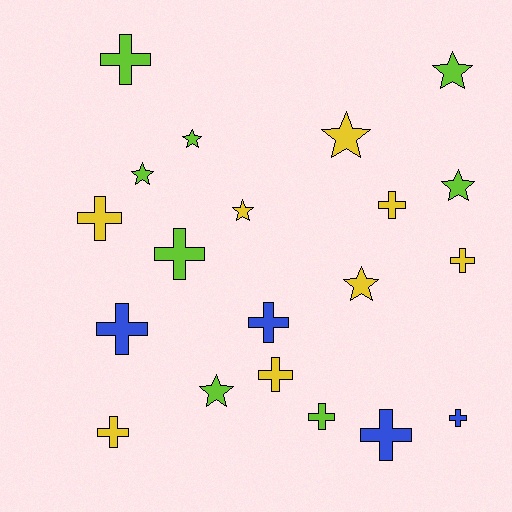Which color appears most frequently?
Yellow, with 8 objects.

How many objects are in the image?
There are 20 objects.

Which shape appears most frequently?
Cross, with 12 objects.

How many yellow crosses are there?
There are 5 yellow crosses.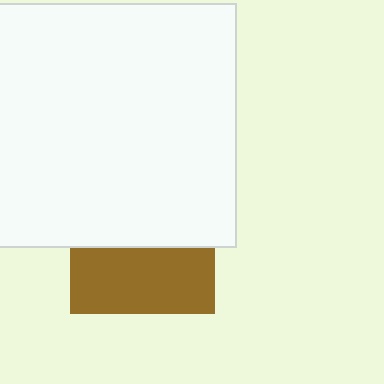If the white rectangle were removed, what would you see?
You would see the complete brown square.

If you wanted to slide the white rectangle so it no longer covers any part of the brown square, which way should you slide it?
Slide it up — that is the most direct way to separate the two shapes.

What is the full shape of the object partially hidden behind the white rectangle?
The partially hidden object is a brown square.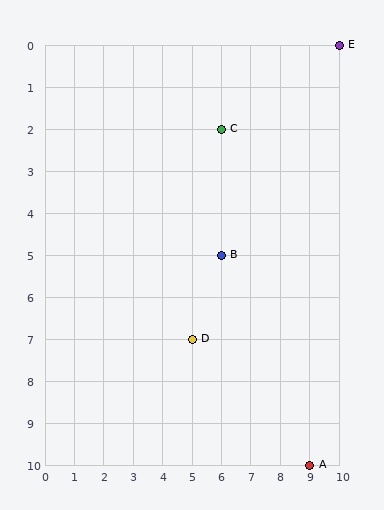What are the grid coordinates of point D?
Point D is at grid coordinates (5, 7).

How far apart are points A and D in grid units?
Points A and D are 4 columns and 3 rows apart (about 5.0 grid units diagonally).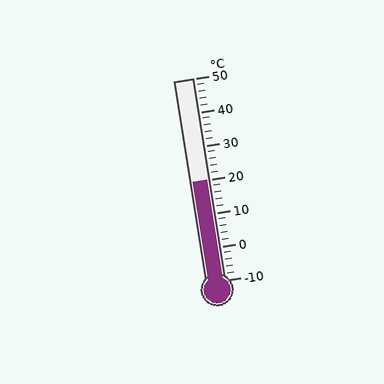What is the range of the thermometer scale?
The thermometer scale ranges from -10°C to 50°C.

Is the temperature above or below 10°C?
The temperature is above 10°C.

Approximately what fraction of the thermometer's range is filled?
The thermometer is filled to approximately 50% of its range.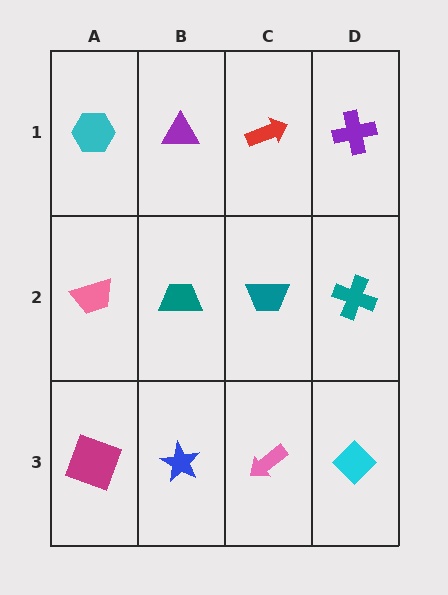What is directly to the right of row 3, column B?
A pink arrow.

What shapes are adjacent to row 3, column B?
A teal trapezoid (row 2, column B), a magenta square (row 3, column A), a pink arrow (row 3, column C).